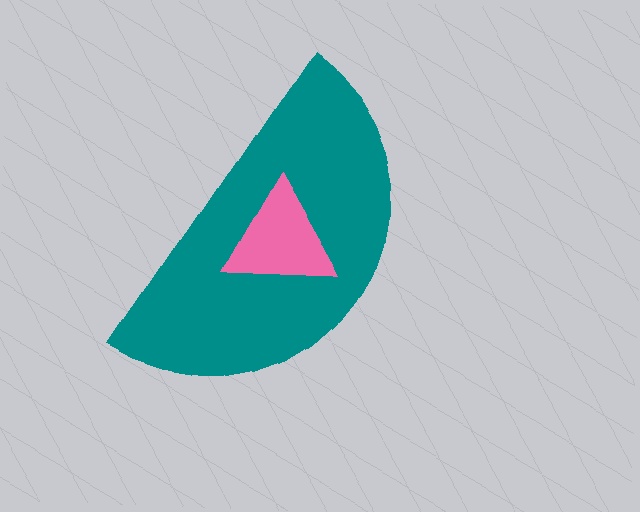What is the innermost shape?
The pink triangle.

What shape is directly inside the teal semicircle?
The pink triangle.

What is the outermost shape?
The teal semicircle.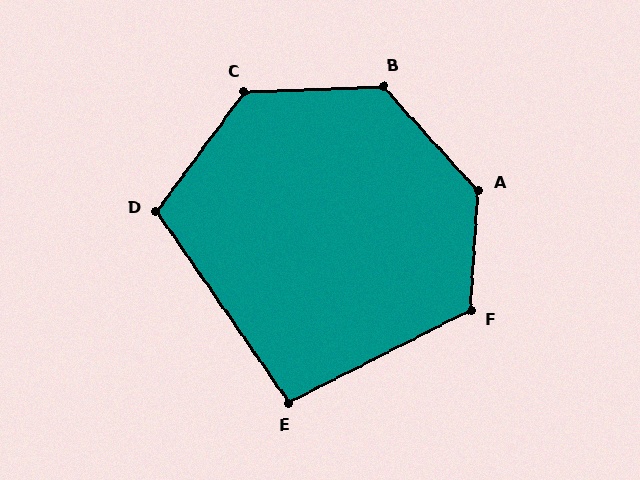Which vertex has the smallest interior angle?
E, at approximately 98 degrees.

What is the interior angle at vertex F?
Approximately 121 degrees (obtuse).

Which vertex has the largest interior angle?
A, at approximately 134 degrees.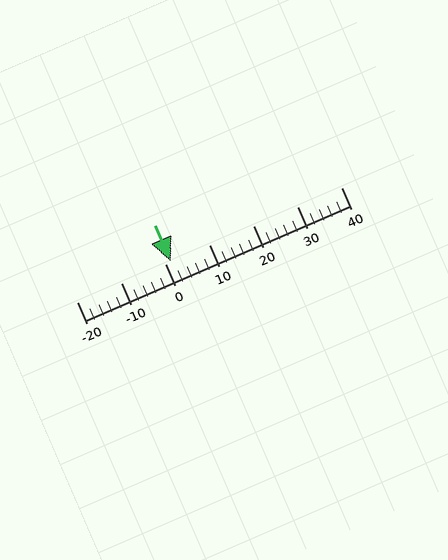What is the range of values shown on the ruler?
The ruler shows values from -20 to 40.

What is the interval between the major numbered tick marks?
The major tick marks are spaced 10 units apart.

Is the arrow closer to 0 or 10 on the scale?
The arrow is closer to 0.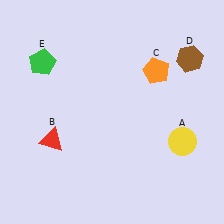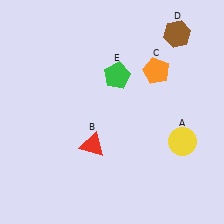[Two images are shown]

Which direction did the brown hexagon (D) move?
The brown hexagon (D) moved up.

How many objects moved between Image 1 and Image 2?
3 objects moved between the two images.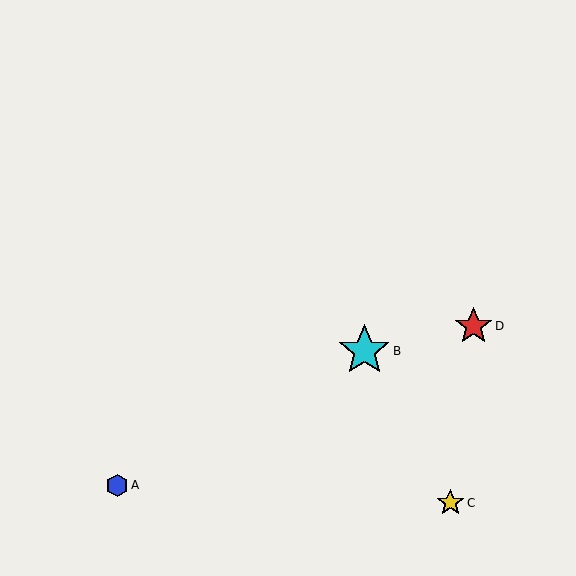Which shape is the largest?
The cyan star (labeled B) is the largest.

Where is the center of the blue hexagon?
The center of the blue hexagon is at (117, 485).